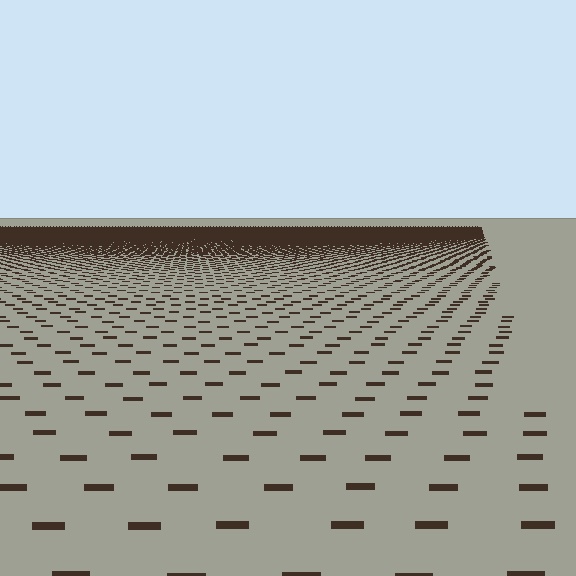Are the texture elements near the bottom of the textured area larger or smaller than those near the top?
Larger. Near the bottom, elements are closer to the viewer and appear at a bigger on-screen size.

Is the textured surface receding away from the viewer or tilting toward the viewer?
The surface is receding away from the viewer. Texture elements get smaller and denser toward the top.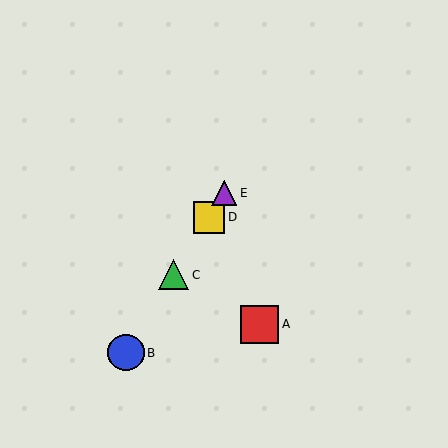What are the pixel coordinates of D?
Object D is at (209, 217).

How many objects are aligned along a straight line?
4 objects (B, C, D, E) are aligned along a straight line.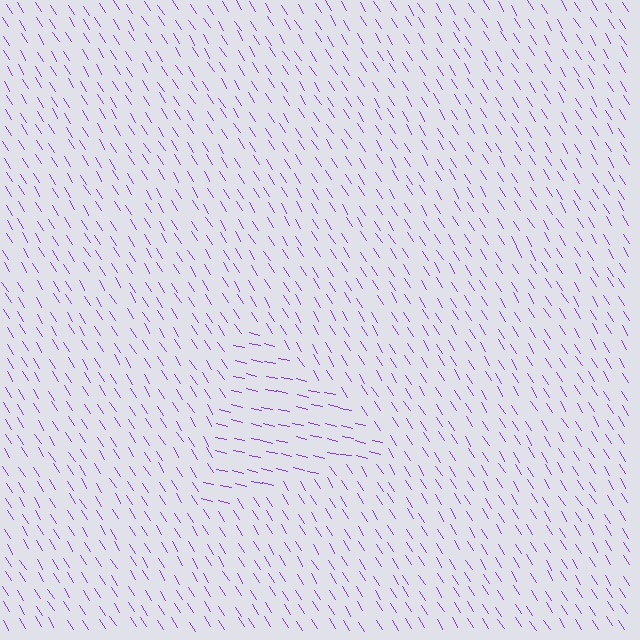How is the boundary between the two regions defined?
The boundary is defined purely by a change in line orientation (approximately 45 degrees difference). All lines are the same color and thickness.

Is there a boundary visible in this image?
Yes, there is a texture boundary formed by a change in line orientation.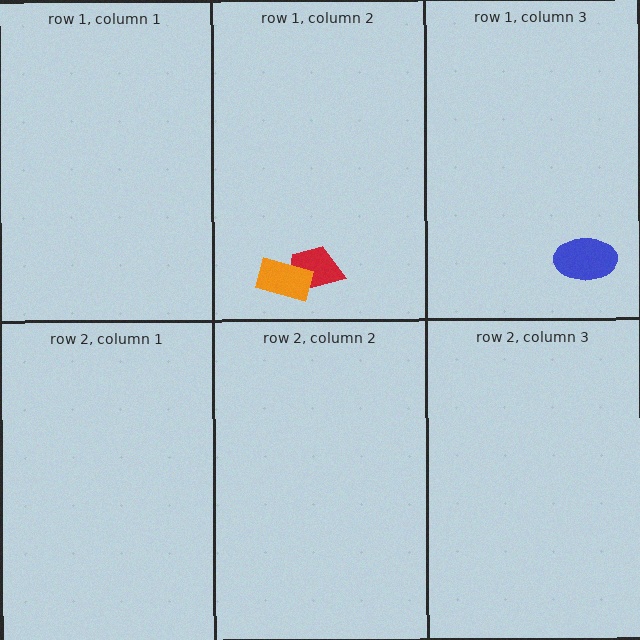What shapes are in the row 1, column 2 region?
The red trapezoid, the orange rectangle.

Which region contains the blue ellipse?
The row 1, column 3 region.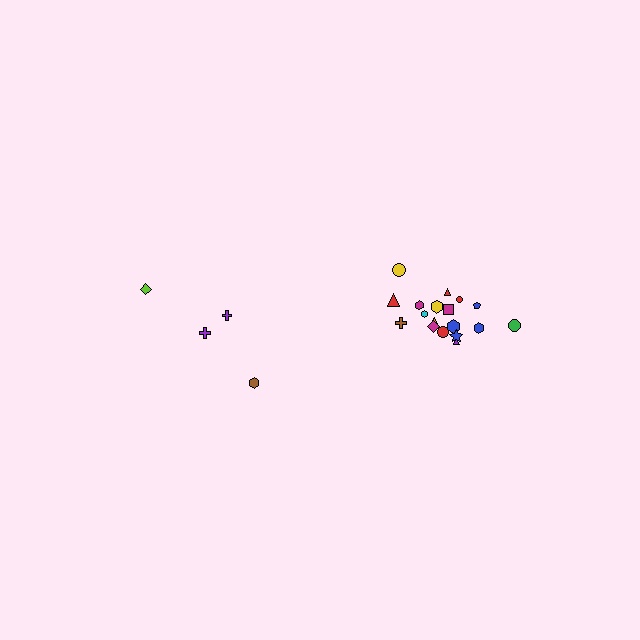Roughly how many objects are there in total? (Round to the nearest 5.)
Roughly 20 objects in total.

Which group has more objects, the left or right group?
The right group.